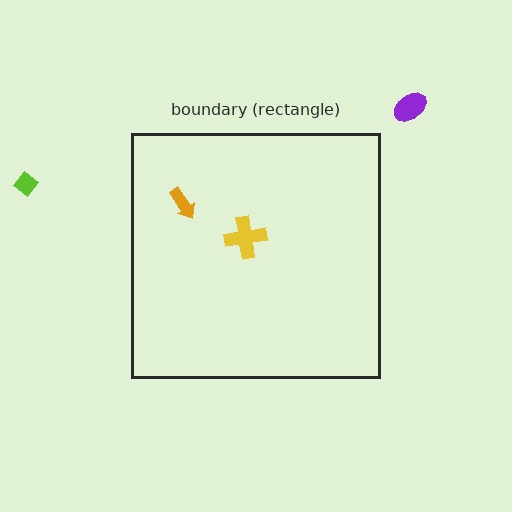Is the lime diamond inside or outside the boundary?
Outside.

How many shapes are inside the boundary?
2 inside, 2 outside.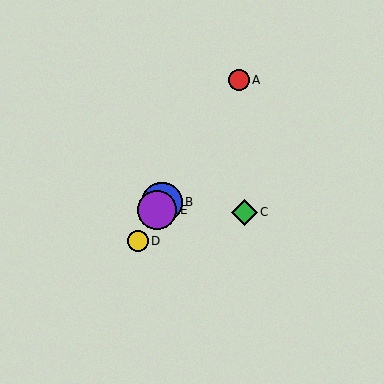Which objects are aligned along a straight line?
Objects A, B, D, E are aligned along a straight line.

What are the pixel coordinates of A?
Object A is at (239, 80).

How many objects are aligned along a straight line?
4 objects (A, B, D, E) are aligned along a straight line.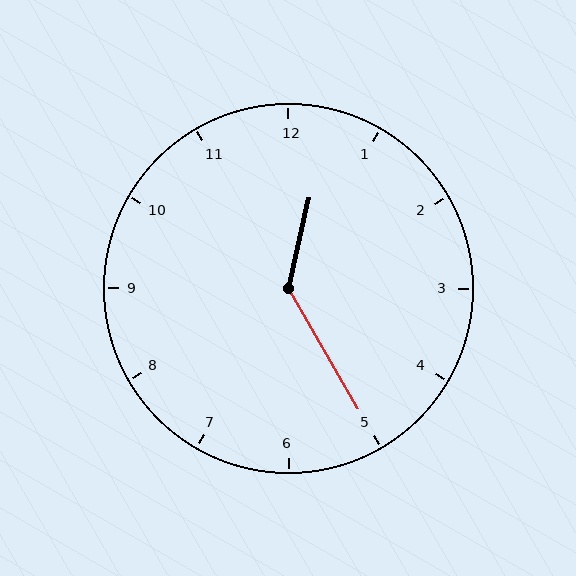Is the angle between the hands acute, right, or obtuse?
It is obtuse.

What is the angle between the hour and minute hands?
Approximately 138 degrees.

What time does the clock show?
12:25.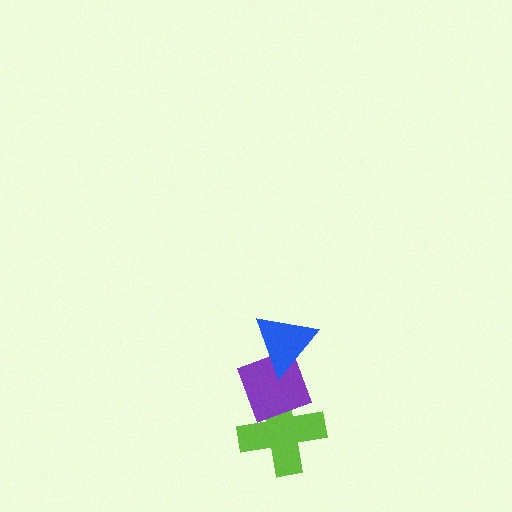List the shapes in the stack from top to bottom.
From top to bottom: the blue triangle, the purple diamond, the lime cross.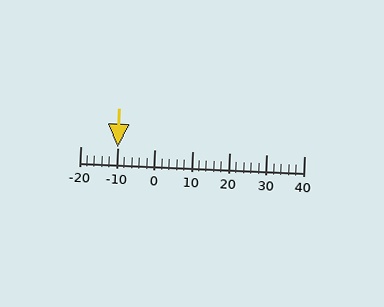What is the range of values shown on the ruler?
The ruler shows values from -20 to 40.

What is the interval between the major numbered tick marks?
The major tick marks are spaced 10 units apart.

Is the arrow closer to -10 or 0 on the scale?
The arrow is closer to -10.